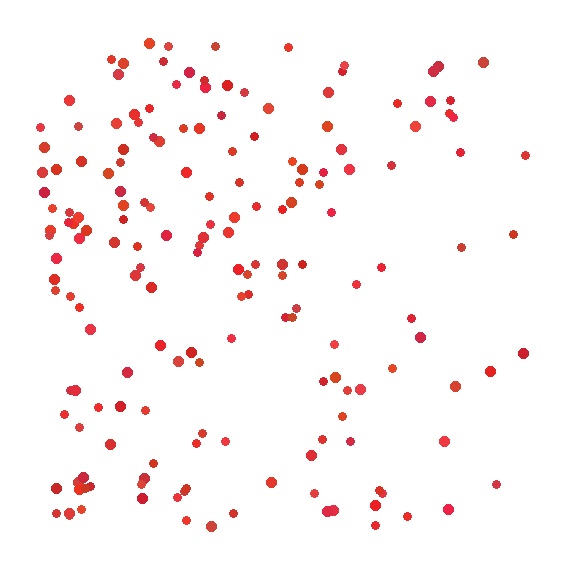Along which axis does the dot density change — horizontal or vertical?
Horizontal.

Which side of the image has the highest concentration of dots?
The left.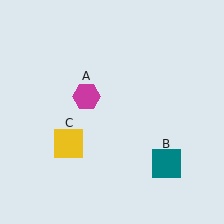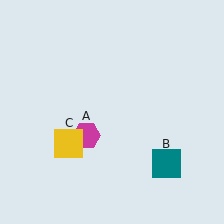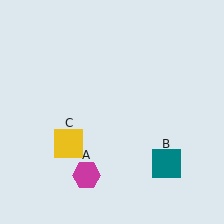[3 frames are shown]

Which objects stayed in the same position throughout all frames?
Teal square (object B) and yellow square (object C) remained stationary.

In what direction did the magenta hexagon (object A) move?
The magenta hexagon (object A) moved down.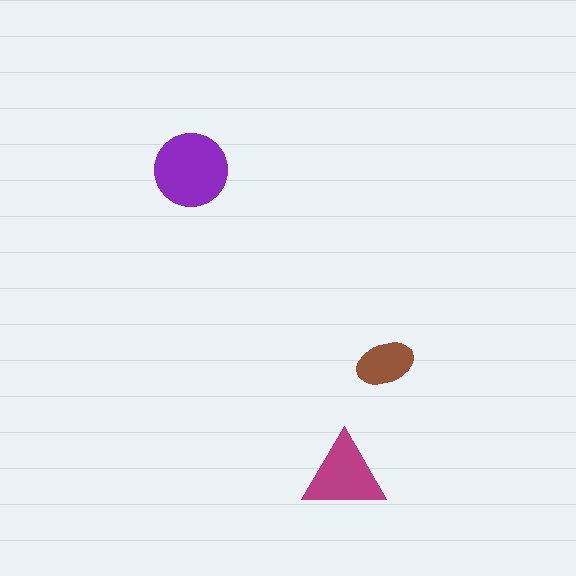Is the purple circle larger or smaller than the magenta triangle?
Larger.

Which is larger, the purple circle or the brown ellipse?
The purple circle.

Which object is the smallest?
The brown ellipse.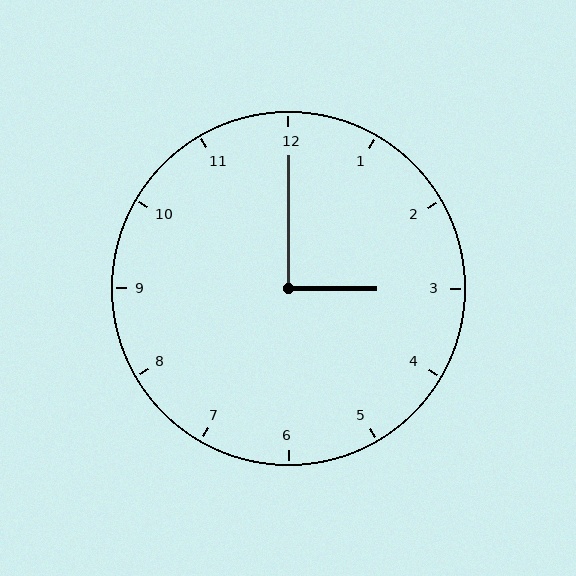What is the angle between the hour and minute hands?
Approximately 90 degrees.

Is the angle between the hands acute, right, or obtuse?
It is right.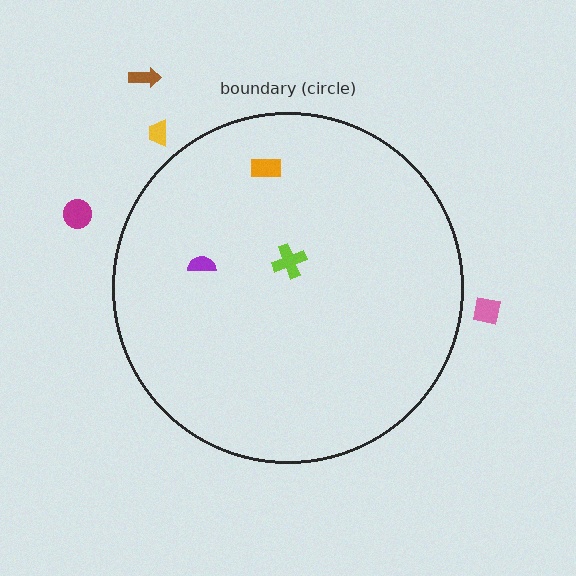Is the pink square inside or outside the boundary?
Outside.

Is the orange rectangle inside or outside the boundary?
Inside.